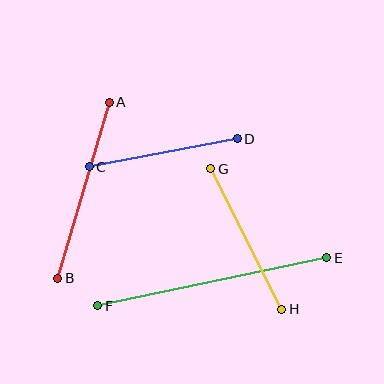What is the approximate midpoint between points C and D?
The midpoint is at approximately (163, 153) pixels.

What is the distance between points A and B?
The distance is approximately 183 pixels.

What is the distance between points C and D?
The distance is approximately 151 pixels.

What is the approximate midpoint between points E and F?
The midpoint is at approximately (212, 282) pixels.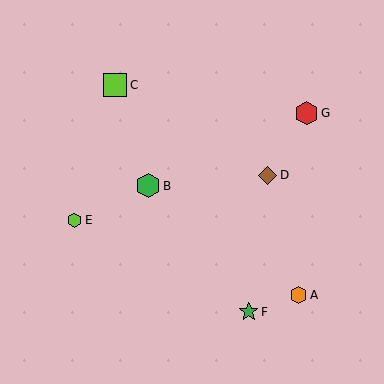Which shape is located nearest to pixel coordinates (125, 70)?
The lime square (labeled C) at (115, 85) is nearest to that location.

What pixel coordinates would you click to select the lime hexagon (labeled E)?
Click at (75, 220) to select the lime hexagon E.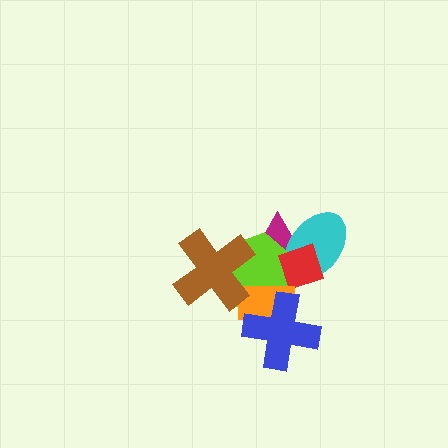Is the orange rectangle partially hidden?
Yes, it is partially covered by another shape.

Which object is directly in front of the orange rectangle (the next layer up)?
The blue cross is directly in front of the orange rectangle.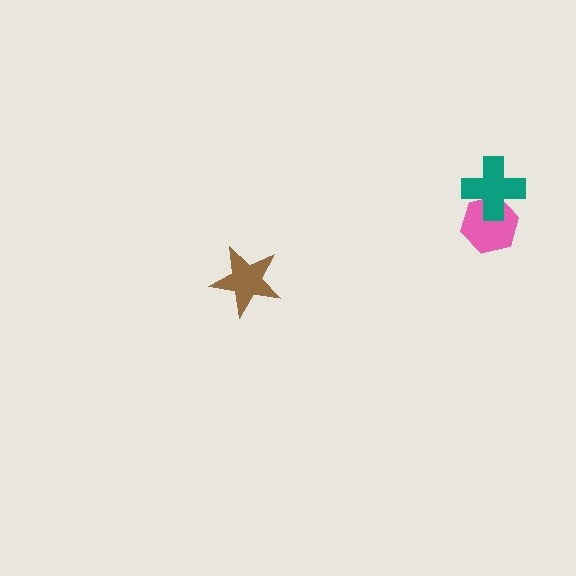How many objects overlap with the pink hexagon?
1 object overlaps with the pink hexagon.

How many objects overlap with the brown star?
0 objects overlap with the brown star.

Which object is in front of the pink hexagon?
The teal cross is in front of the pink hexagon.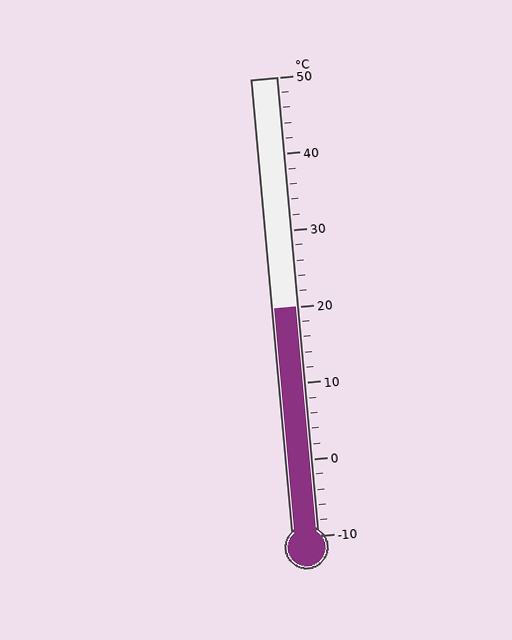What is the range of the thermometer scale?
The thermometer scale ranges from -10°C to 50°C.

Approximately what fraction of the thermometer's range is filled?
The thermometer is filled to approximately 50% of its range.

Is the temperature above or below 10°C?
The temperature is above 10°C.